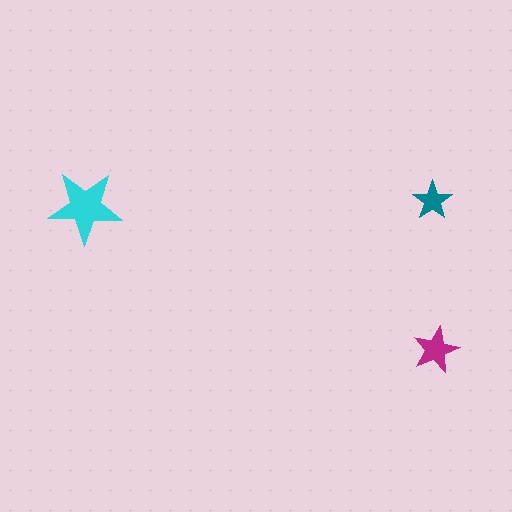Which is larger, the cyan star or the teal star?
The cyan one.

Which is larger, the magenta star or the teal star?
The magenta one.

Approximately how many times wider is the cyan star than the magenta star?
About 1.5 times wider.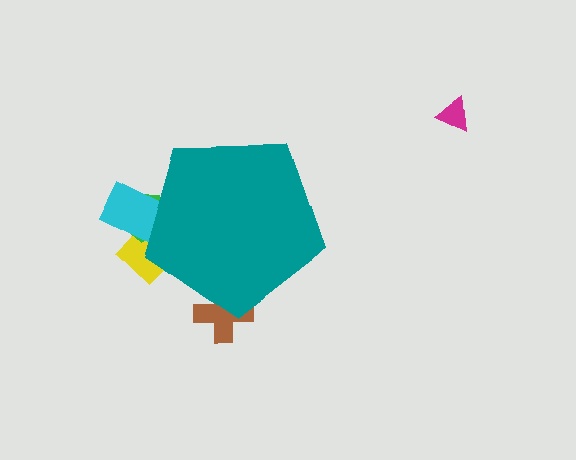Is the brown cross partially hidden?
Yes, the brown cross is partially hidden behind the teal pentagon.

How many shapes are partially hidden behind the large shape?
4 shapes are partially hidden.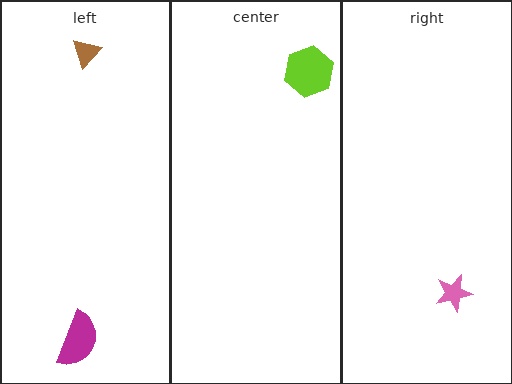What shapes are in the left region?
The magenta semicircle, the brown triangle.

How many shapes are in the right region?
1.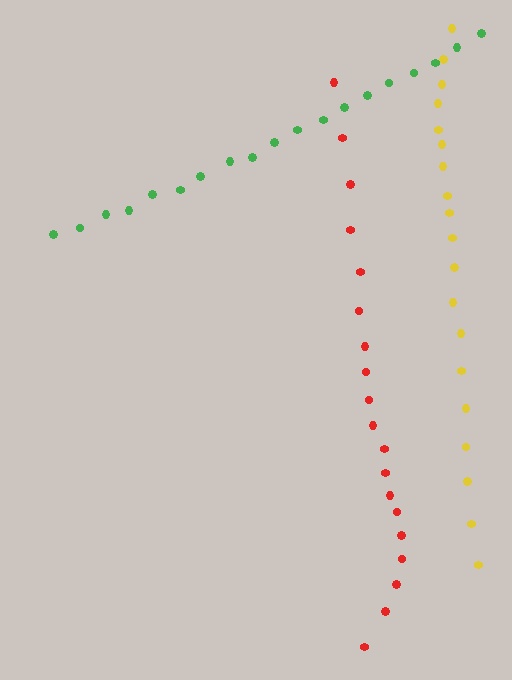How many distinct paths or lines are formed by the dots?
There are 3 distinct paths.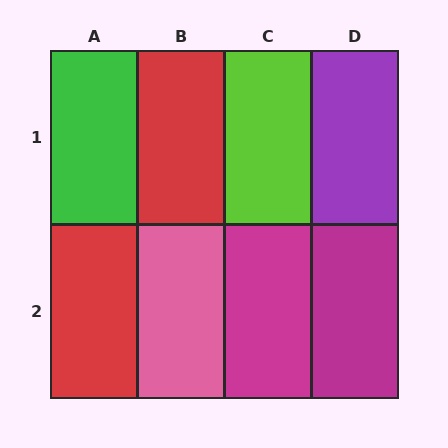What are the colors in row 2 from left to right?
Red, pink, magenta, magenta.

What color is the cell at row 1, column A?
Green.